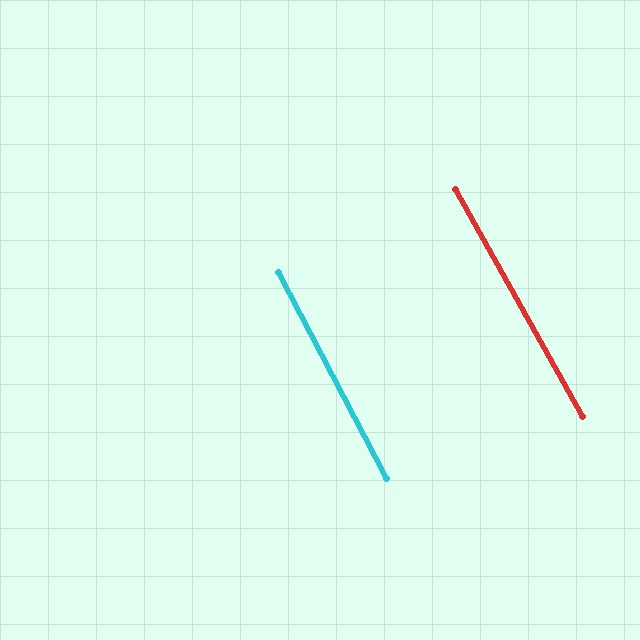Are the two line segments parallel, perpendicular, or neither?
Parallel — their directions differ by only 1.8°.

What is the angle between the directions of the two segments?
Approximately 2 degrees.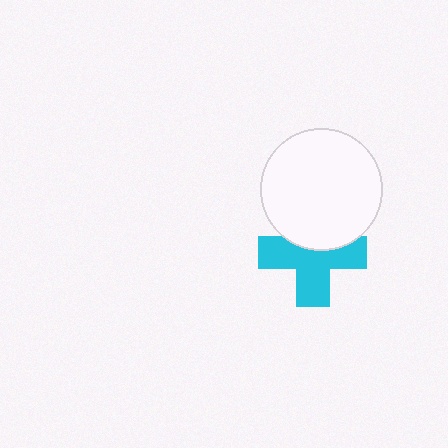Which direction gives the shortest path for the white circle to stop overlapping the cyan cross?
Moving up gives the shortest separation.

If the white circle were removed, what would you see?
You would see the complete cyan cross.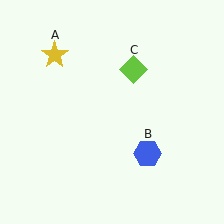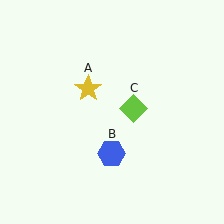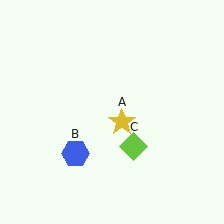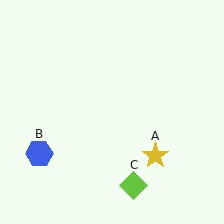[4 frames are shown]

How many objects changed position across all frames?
3 objects changed position: yellow star (object A), blue hexagon (object B), lime diamond (object C).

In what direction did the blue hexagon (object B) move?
The blue hexagon (object B) moved left.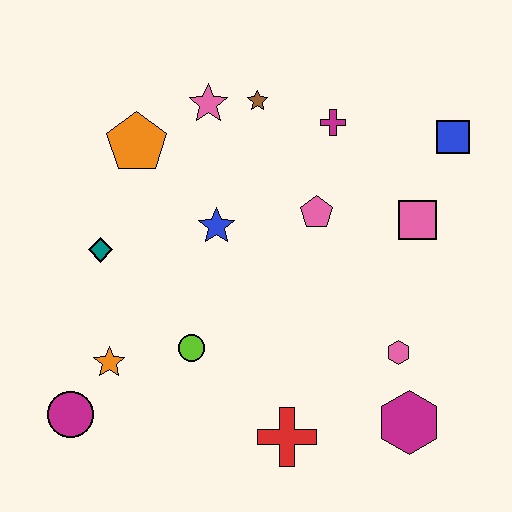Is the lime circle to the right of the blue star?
No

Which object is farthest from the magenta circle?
The blue square is farthest from the magenta circle.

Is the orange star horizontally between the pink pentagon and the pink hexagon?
No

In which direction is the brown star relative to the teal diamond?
The brown star is to the right of the teal diamond.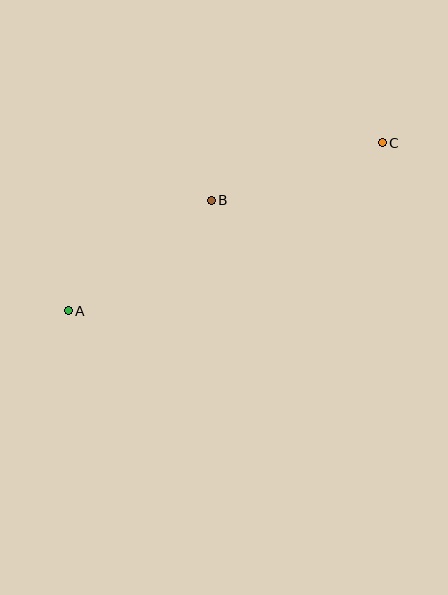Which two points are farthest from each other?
Points A and C are farthest from each other.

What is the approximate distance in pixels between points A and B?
The distance between A and B is approximately 181 pixels.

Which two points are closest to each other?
Points B and C are closest to each other.